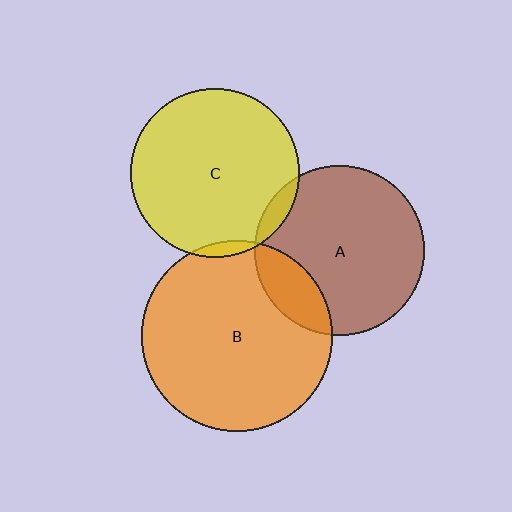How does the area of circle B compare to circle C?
Approximately 1.3 times.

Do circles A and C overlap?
Yes.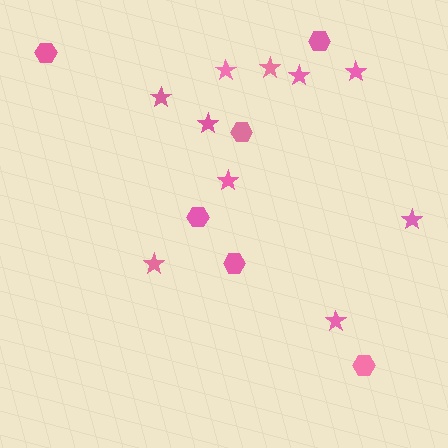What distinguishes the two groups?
There are 2 groups: one group of stars (10) and one group of hexagons (6).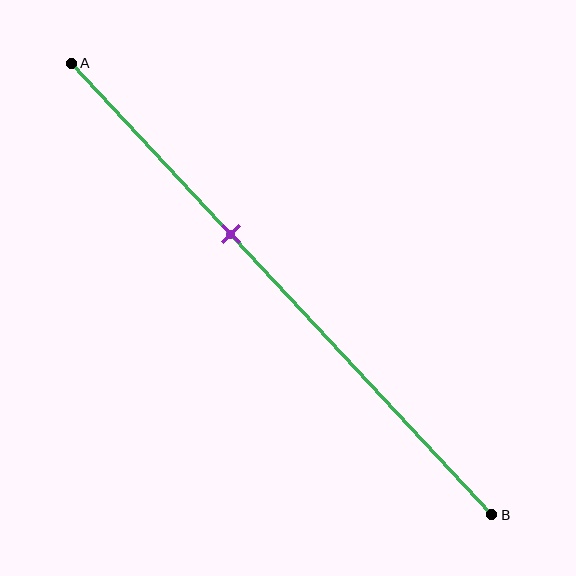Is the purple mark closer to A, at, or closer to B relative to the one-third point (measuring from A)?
The purple mark is closer to point B than the one-third point of segment AB.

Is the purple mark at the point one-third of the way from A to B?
No, the mark is at about 40% from A, not at the 33% one-third point.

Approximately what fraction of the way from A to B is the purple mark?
The purple mark is approximately 40% of the way from A to B.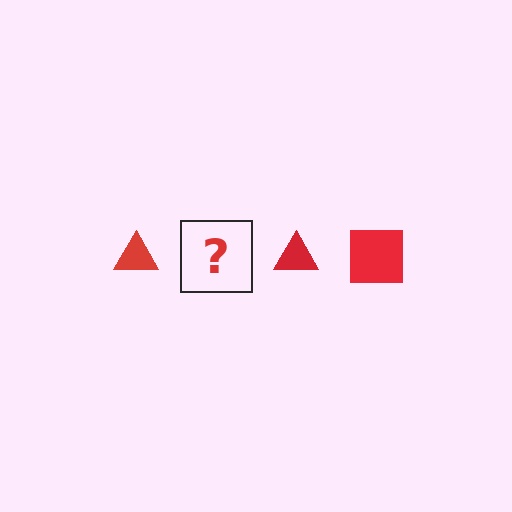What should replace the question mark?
The question mark should be replaced with a red square.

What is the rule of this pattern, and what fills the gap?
The rule is that the pattern cycles through triangle, square shapes in red. The gap should be filled with a red square.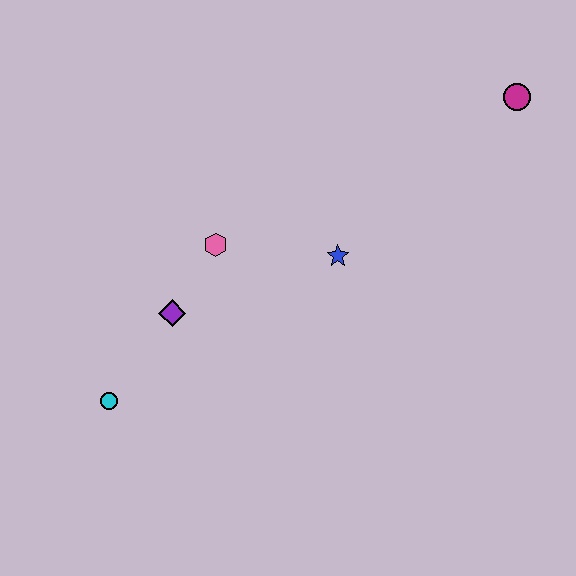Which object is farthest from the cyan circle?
The magenta circle is farthest from the cyan circle.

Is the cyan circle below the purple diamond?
Yes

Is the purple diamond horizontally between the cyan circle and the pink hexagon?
Yes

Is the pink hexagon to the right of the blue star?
No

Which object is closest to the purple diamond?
The pink hexagon is closest to the purple diamond.